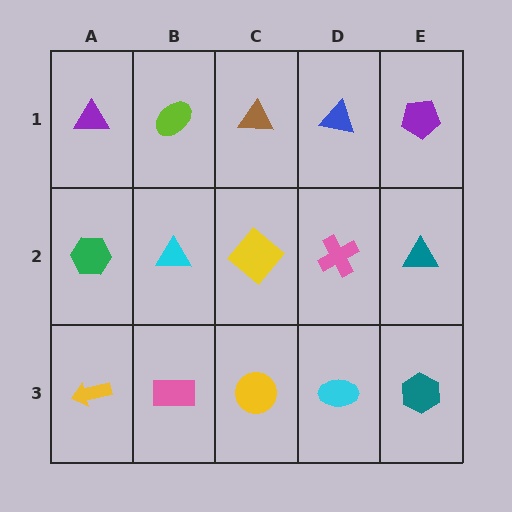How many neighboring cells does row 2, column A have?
3.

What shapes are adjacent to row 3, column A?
A green hexagon (row 2, column A), a pink rectangle (row 3, column B).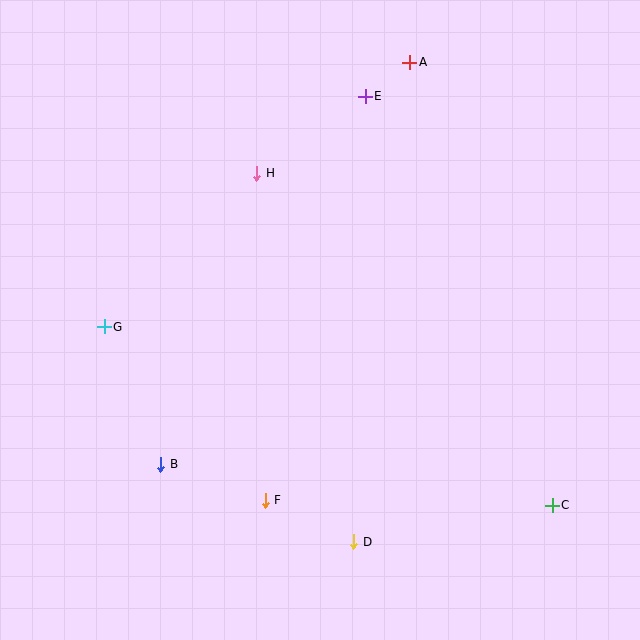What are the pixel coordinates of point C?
Point C is at (552, 505).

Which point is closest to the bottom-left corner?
Point B is closest to the bottom-left corner.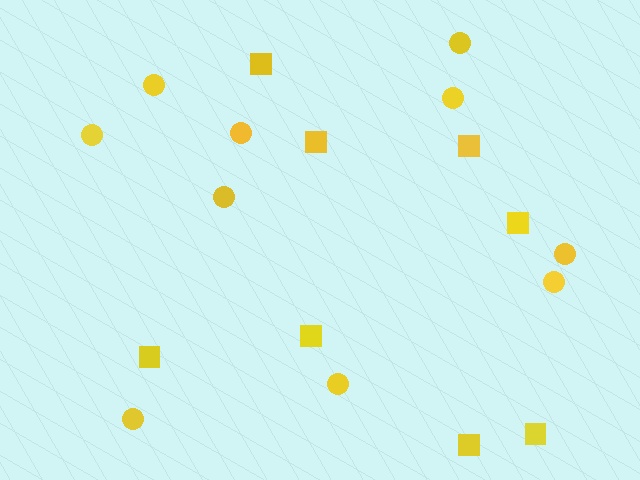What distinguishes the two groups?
There are 2 groups: one group of circles (10) and one group of squares (8).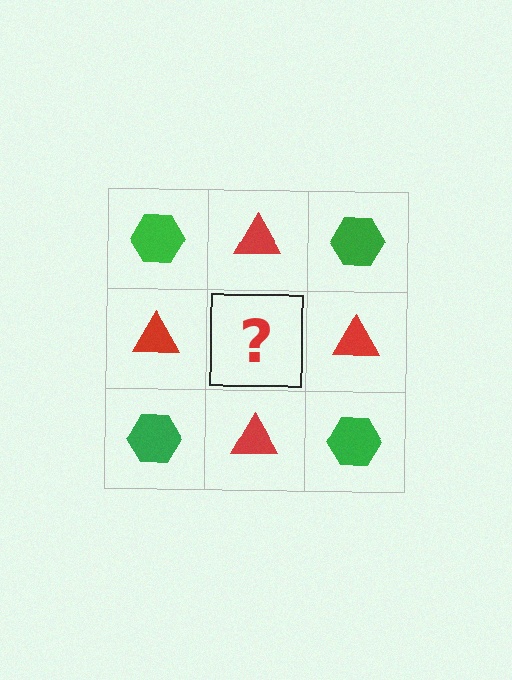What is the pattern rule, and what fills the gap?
The rule is that it alternates green hexagon and red triangle in a checkerboard pattern. The gap should be filled with a green hexagon.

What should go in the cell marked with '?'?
The missing cell should contain a green hexagon.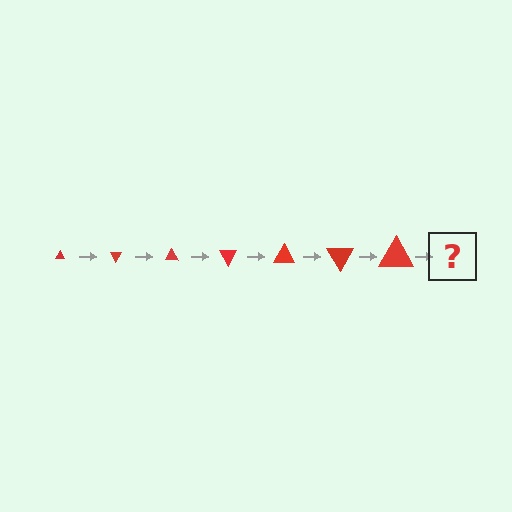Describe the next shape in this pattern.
It should be a triangle, larger than the previous one and rotated 420 degrees from the start.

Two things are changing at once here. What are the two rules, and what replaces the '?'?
The two rules are that the triangle grows larger each step and it rotates 60 degrees each step. The '?' should be a triangle, larger than the previous one and rotated 420 degrees from the start.